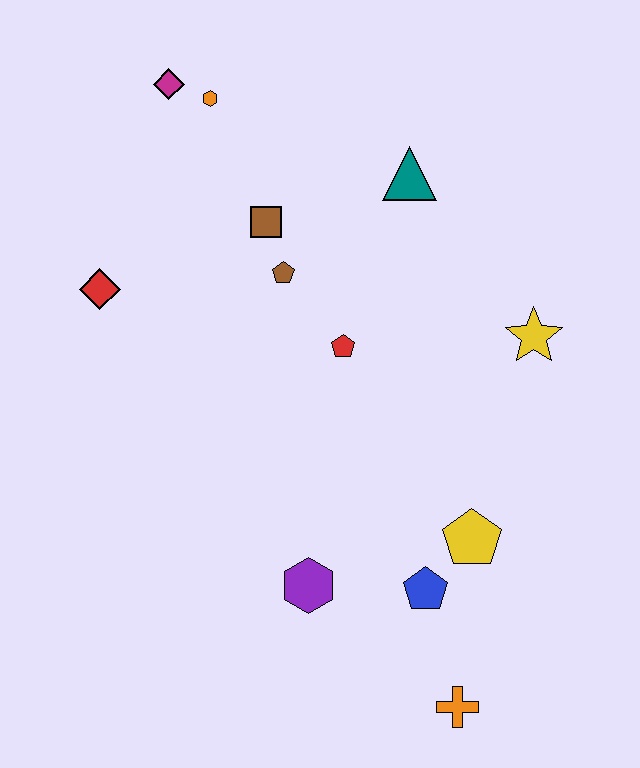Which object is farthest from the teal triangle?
The orange cross is farthest from the teal triangle.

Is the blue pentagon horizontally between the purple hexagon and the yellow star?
Yes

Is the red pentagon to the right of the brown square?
Yes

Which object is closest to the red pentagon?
The brown pentagon is closest to the red pentagon.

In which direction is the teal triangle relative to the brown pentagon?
The teal triangle is to the right of the brown pentagon.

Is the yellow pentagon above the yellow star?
No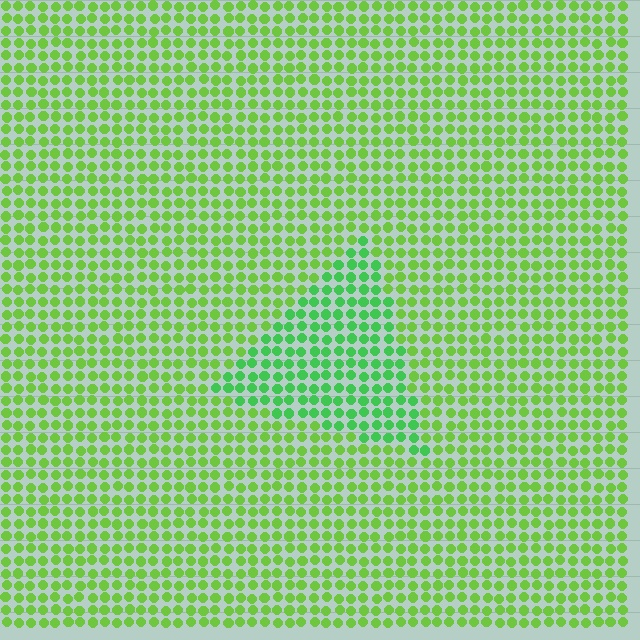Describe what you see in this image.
The image is filled with small lime elements in a uniform arrangement. A triangle-shaped region is visible where the elements are tinted to a slightly different hue, forming a subtle color boundary.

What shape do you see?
I see a triangle.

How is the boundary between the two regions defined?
The boundary is defined purely by a slight shift in hue (about 28 degrees). Spacing, size, and orientation are identical on both sides.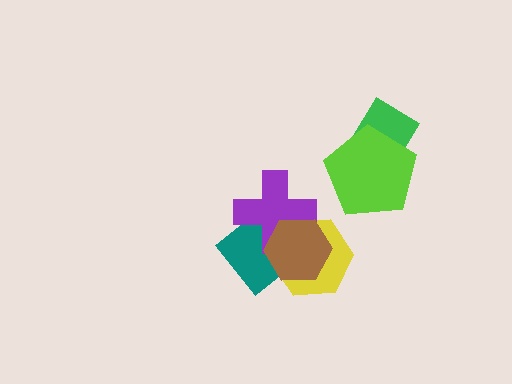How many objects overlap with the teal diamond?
3 objects overlap with the teal diamond.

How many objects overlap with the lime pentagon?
1 object overlaps with the lime pentagon.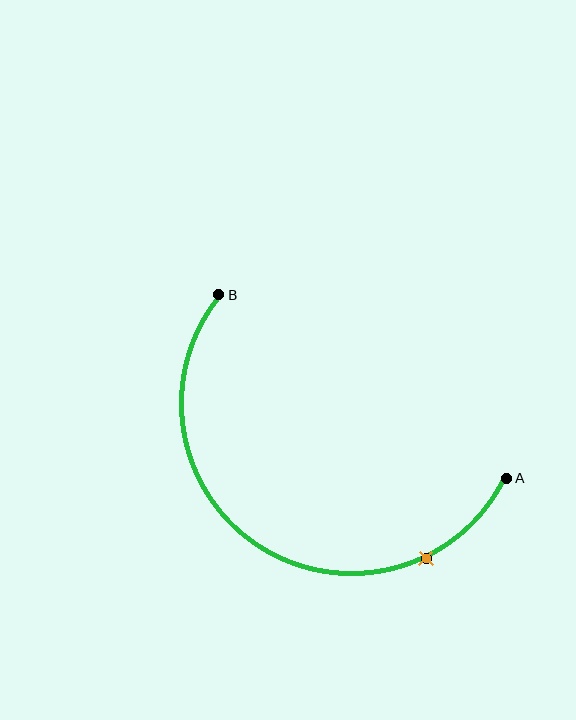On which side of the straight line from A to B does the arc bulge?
The arc bulges below the straight line connecting A and B.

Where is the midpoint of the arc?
The arc midpoint is the point on the curve farthest from the straight line joining A and B. It sits below that line.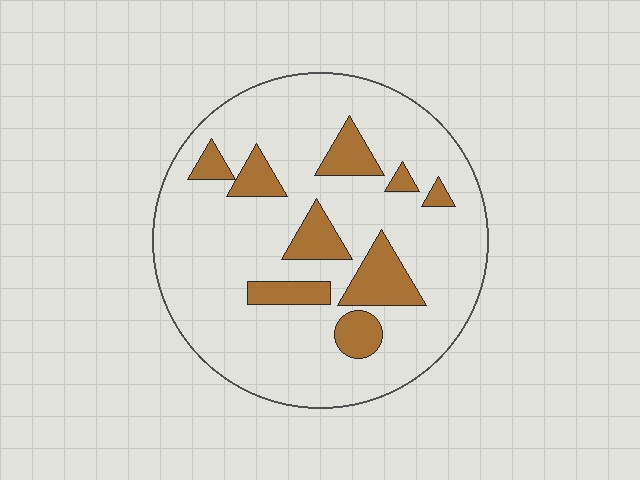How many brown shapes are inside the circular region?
9.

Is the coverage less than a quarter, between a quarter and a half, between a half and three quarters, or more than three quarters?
Less than a quarter.